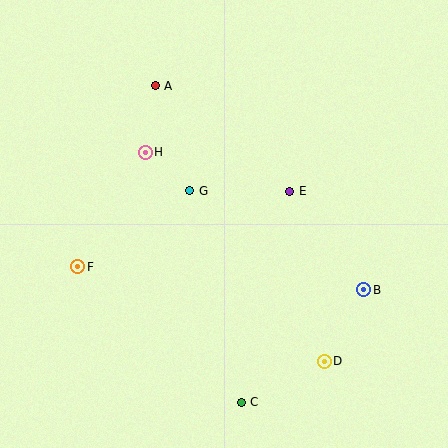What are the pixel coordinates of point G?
Point G is at (190, 191).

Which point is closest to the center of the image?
Point G at (190, 191) is closest to the center.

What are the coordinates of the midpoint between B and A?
The midpoint between B and A is at (260, 188).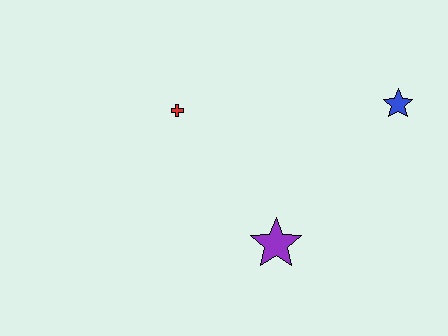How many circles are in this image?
There are no circles.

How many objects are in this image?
There are 3 objects.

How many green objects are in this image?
There are no green objects.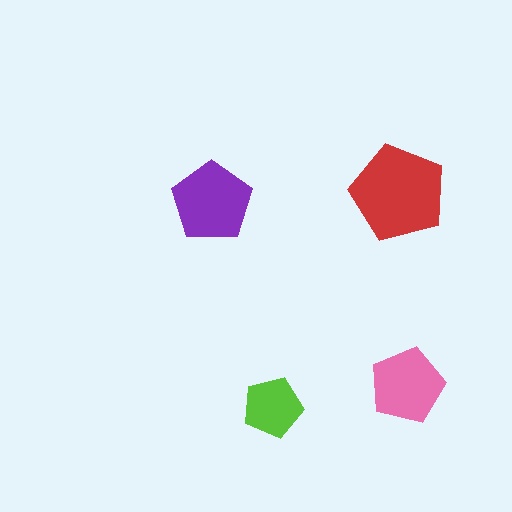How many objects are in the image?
There are 4 objects in the image.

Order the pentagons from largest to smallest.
the red one, the purple one, the pink one, the lime one.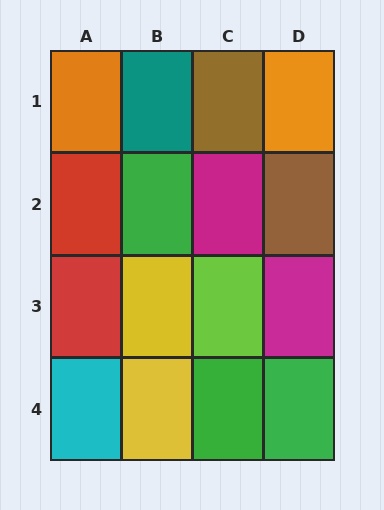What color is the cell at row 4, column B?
Yellow.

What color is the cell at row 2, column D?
Brown.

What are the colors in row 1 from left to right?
Orange, teal, brown, orange.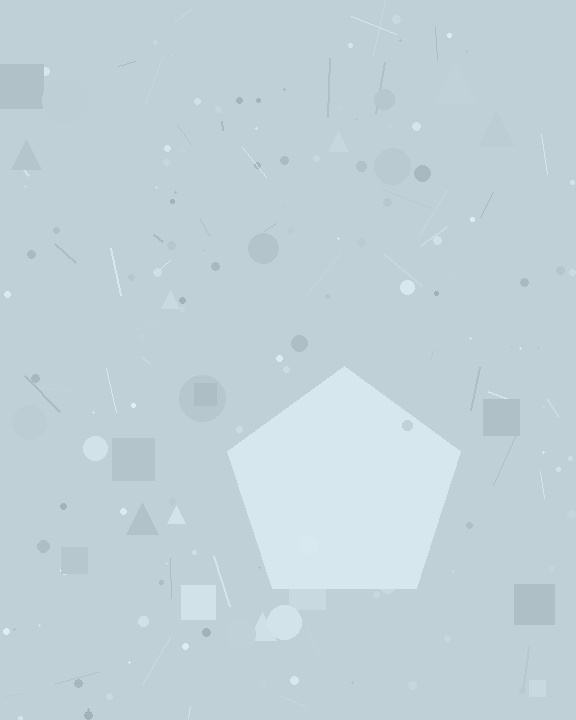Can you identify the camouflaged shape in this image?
The camouflaged shape is a pentagon.